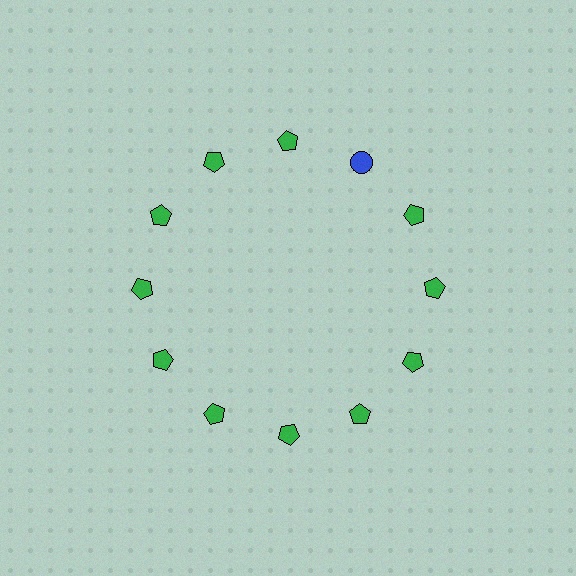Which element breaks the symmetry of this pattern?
The blue circle at roughly the 1 o'clock position breaks the symmetry. All other shapes are green pentagons.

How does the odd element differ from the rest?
It differs in both color (blue instead of green) and shape (circle instead of pentagon).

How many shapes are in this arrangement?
There are 12 shapes arranged in a ring pattern.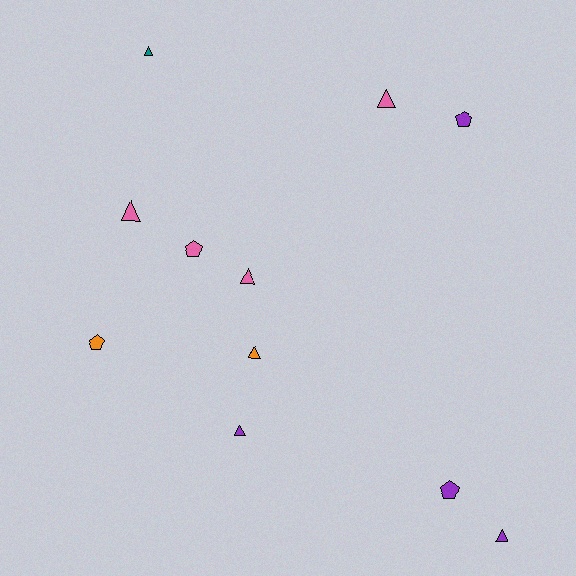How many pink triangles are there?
There are 3 pink triangles.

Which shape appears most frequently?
Triangle, with 7 objects.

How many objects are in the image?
There are 11 objects.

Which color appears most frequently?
Pink, with 4 objects.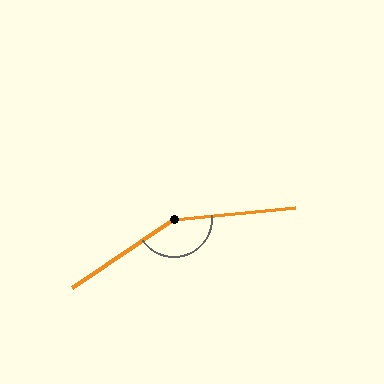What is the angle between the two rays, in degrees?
Approximately 151 degrees.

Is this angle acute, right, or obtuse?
It is obtuse.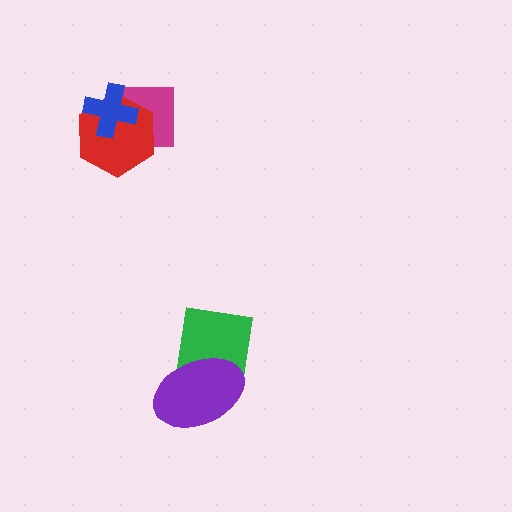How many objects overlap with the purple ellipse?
1 object overlaps with the purple ellipse.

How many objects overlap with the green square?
1 object overlaps with the green square.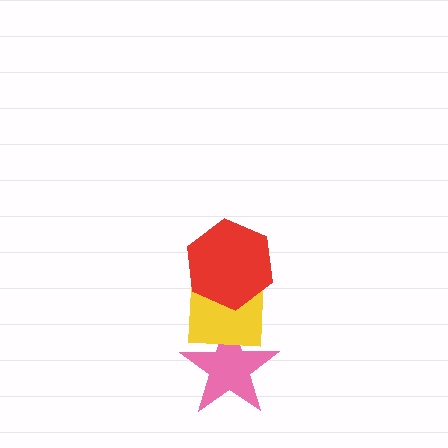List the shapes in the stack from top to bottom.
From top to bottom: the red hexagon, the yellow square, the pink star.